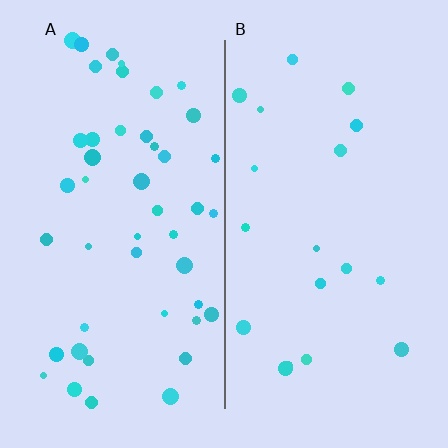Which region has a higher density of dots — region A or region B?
A (the left).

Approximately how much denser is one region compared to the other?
Approximately 2.4× — region A over region B.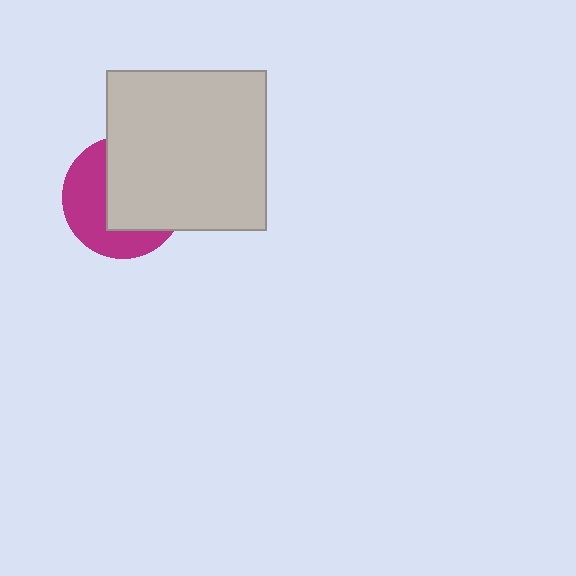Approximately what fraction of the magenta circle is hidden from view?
Roughly 56% of the magenta circle is hidden behind the light gray square.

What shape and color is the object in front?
The object in front is a light gray square.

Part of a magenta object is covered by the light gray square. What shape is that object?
It is a circle.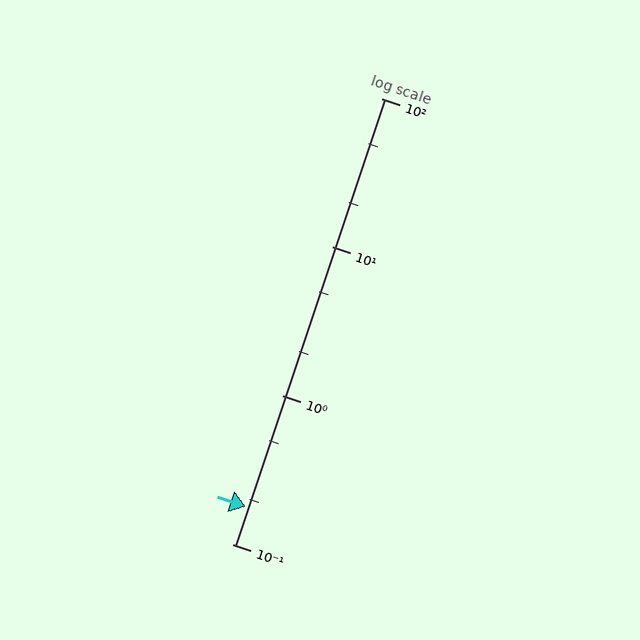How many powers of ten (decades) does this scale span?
The scale spans 3 decades, from 0.1 to 100.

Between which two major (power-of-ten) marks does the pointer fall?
The pointer is between 0.1 and 1.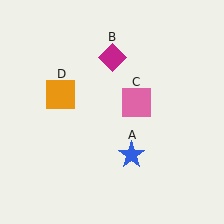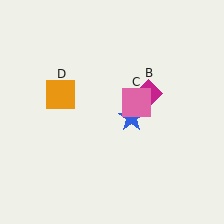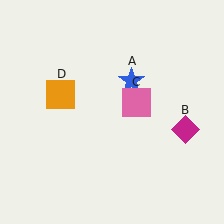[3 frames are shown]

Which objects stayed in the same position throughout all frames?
Pink square (object C) and orange square (object D) remained stationary.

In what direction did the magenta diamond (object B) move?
The magenta diamond (object B) moved down and to the right.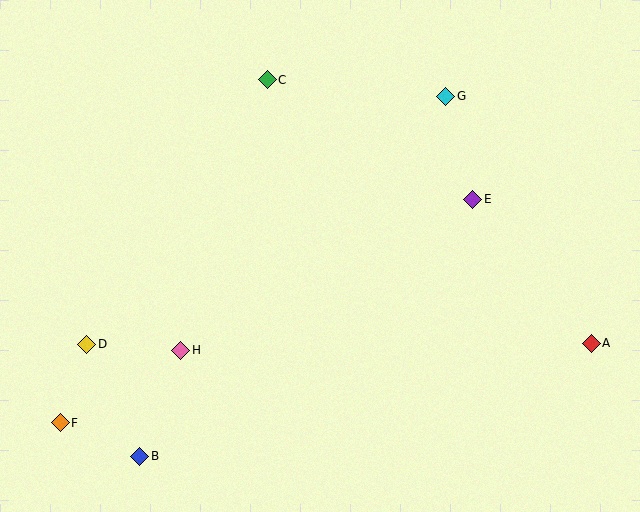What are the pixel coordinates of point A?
Point A is at (591, 343).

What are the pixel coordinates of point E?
Point E is at (473, 199).